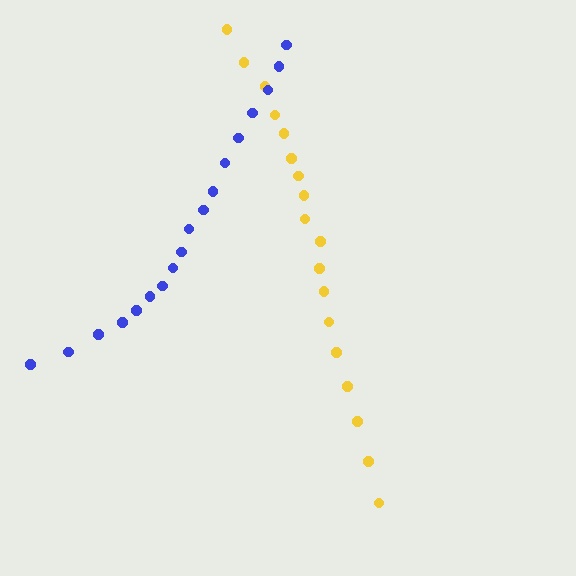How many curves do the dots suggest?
There are 2 distinct paths.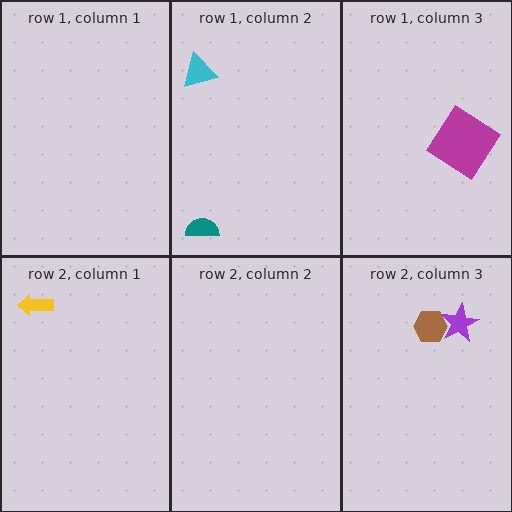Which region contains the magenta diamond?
The row 1, column 3 region.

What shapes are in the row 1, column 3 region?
The magenta diamond.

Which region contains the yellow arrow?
The row 2, column 1 region.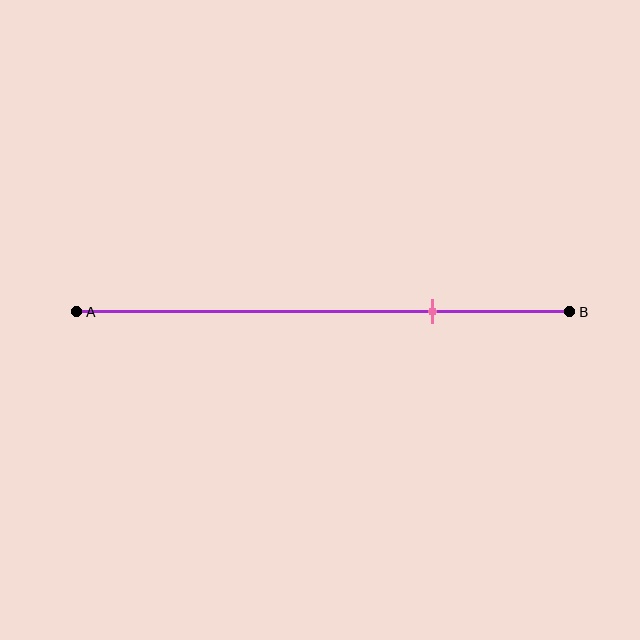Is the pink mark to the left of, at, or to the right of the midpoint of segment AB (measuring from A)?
The pink mark is to the right of the midpoint of segment AB.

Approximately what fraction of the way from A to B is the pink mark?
The pink mark is approximately 70% of the way from A to B.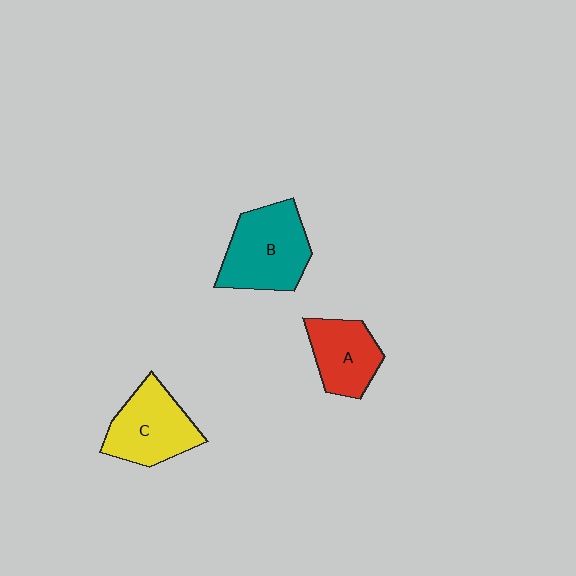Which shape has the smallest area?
Shape A (red).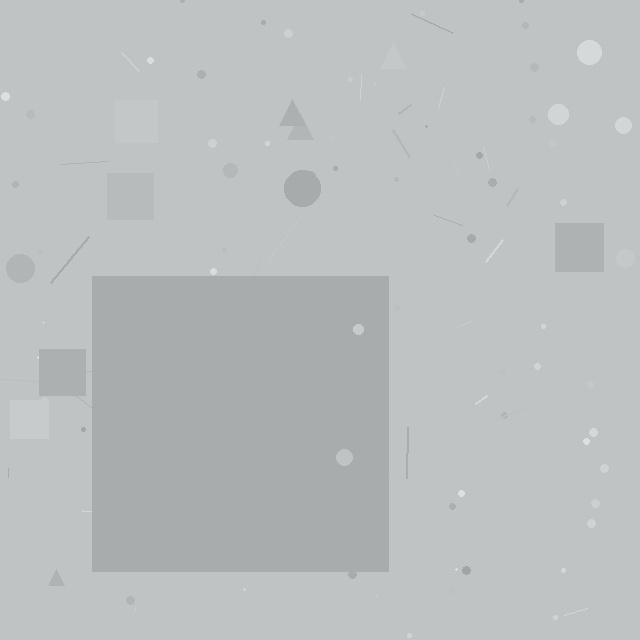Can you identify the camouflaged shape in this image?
The camouflaged shape is a square.